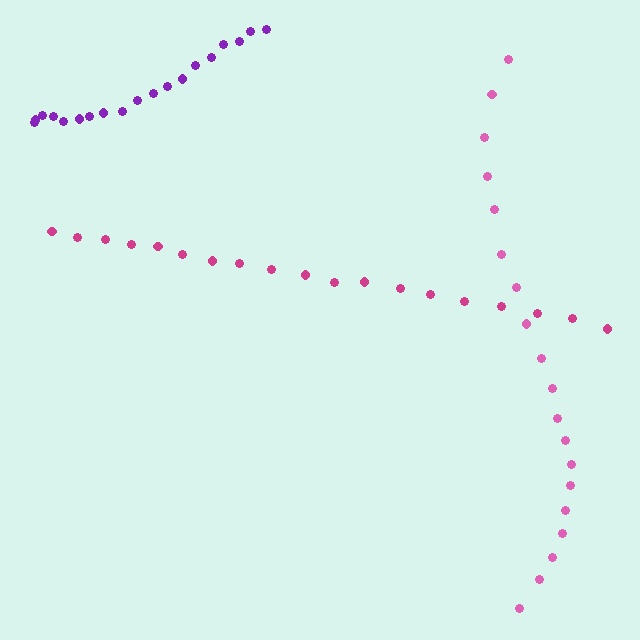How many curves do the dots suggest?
There are 3 distinct paths.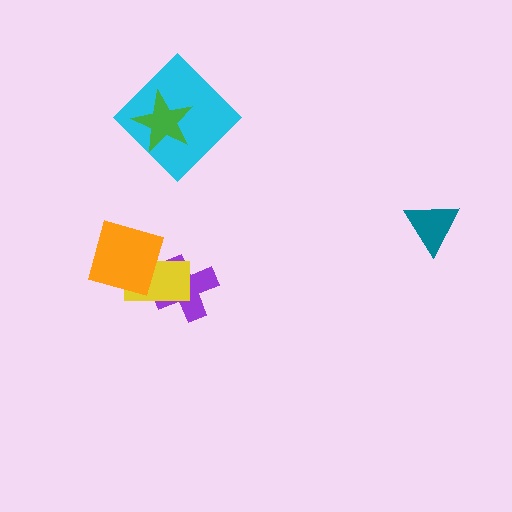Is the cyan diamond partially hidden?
Yes, it is partially covered by another shape.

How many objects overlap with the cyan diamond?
1 object overlaps with the cyan diamond.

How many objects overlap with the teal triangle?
0 objects overlap with the teal triangle.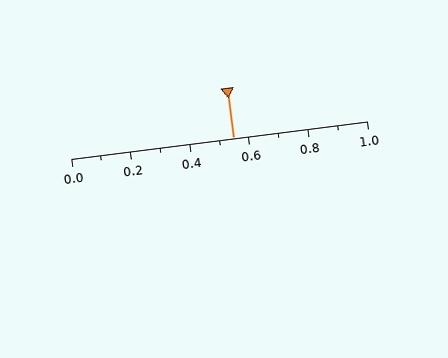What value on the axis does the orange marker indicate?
The marker indicates approximately 0.55.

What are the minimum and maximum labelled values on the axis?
The axis runs from 0.0 to 1.0.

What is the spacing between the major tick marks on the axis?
The major ticks are spaced 0.2 apart.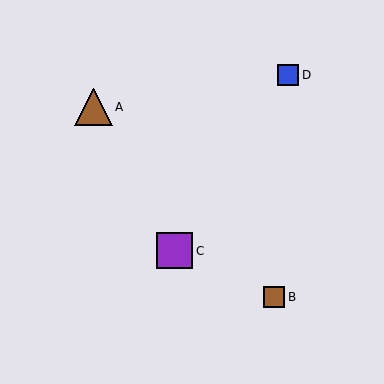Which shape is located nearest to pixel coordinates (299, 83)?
The blue square (labeled D) at (288, 75) is nearest to that location.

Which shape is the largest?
The brown triangle (labeled A) is the largest.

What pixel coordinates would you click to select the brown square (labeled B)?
Click at (274, 297) to select the brown square B.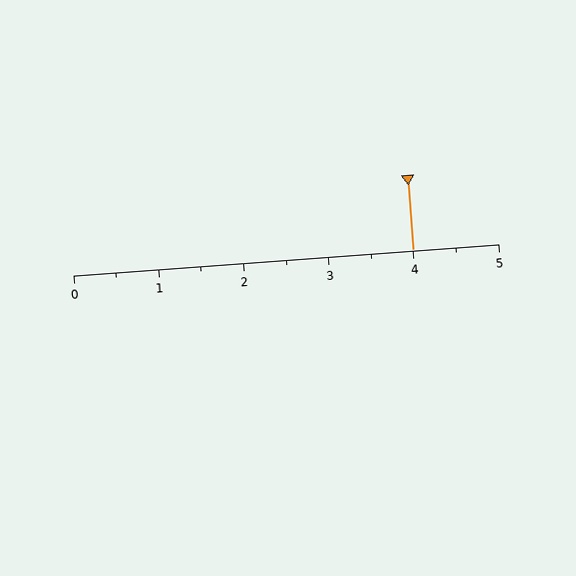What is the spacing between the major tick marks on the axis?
The major ticks are spaced 1 apart.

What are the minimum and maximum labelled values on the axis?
The axis runs from 0 to 5.